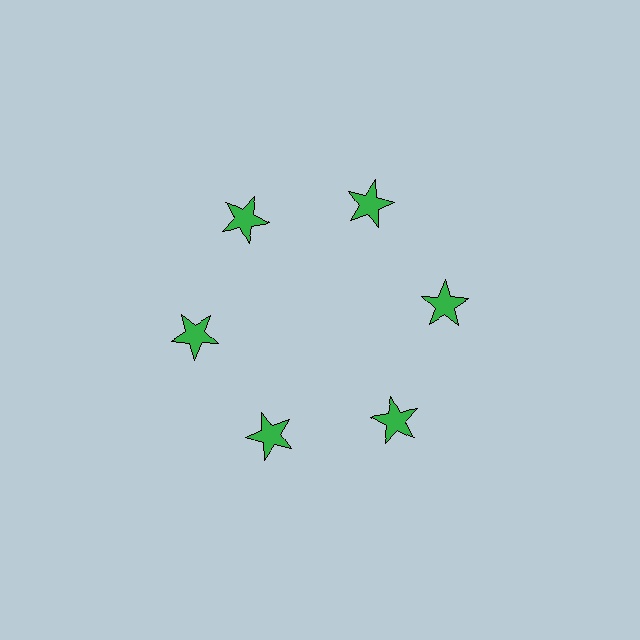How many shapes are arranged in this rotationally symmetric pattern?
There are 6 shapes, arranged in 6 groups of 1.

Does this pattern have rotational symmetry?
Yes, this pattern has 6-fold rotational symmetry. It looks the same after rotating 60 degrees around the center.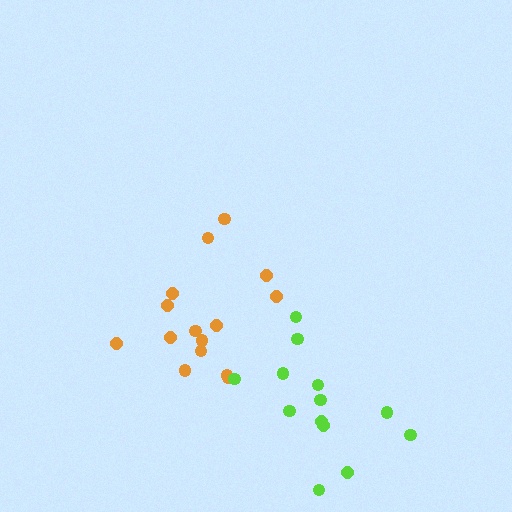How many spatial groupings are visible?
There are 2 spatial groupings.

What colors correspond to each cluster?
The clusters are colored: orange, lime.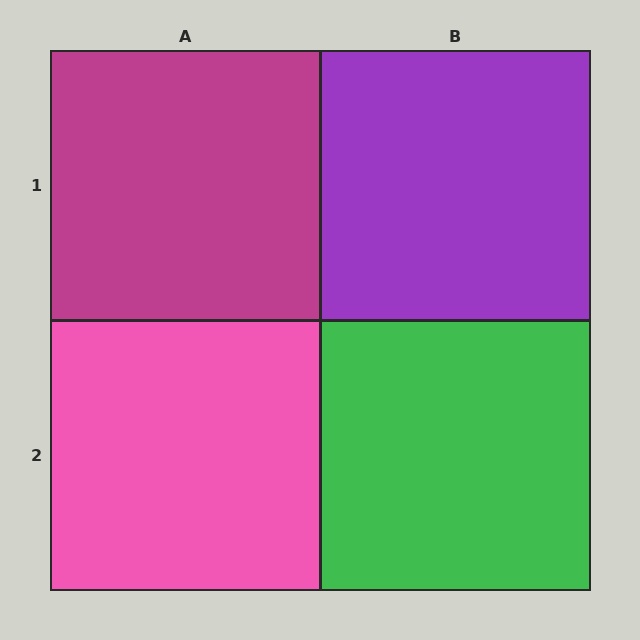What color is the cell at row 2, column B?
Green.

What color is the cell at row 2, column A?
Pink.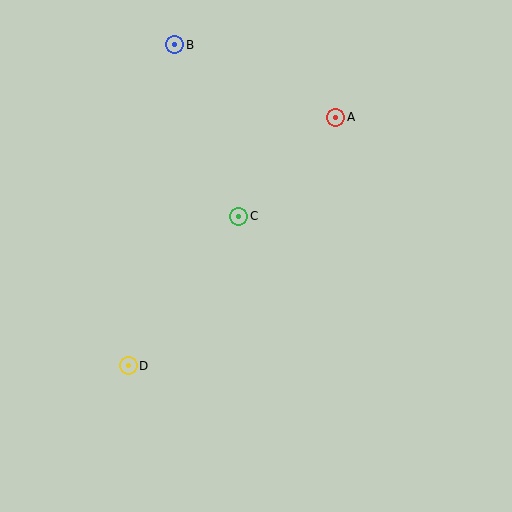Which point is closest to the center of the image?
Point C at (239, 216) is closest to the center.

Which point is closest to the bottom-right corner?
Point C is closest to the bottom-right corner.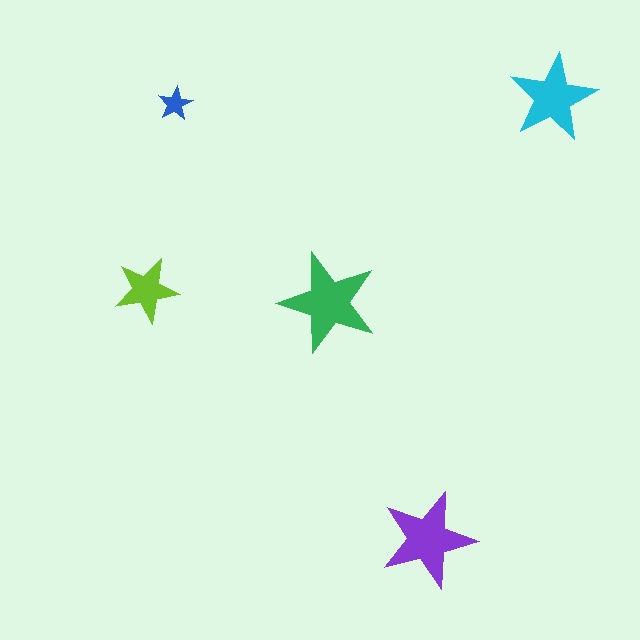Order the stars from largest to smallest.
the green one, the purple one, the cyan one, the lime one, the blue one.